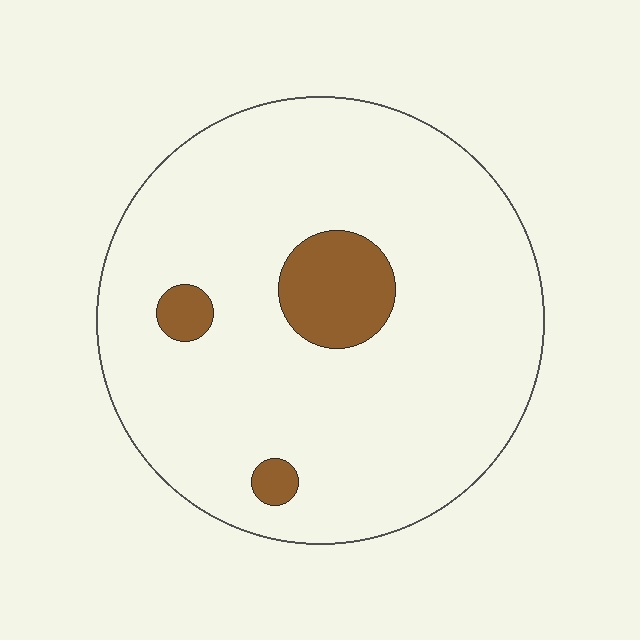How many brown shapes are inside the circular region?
3.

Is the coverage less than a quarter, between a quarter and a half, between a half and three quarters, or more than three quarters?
Less than a quarter.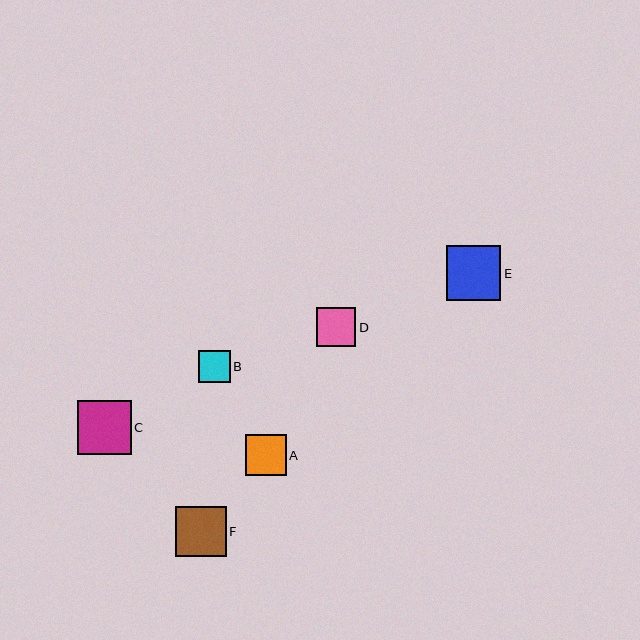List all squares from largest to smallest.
From largest to smallest: E, C, F, A, D, B.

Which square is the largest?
Square E is the largest with a size of approximately 54 pixels.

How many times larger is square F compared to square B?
Square F is approximately 1.6 times the size of square B.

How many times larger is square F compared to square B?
Square F is approximately 1.6 times the size of square B.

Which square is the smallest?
Square B is the smallest with a size of approximately 32 pixels.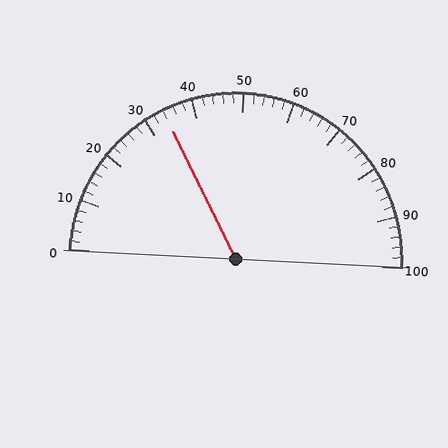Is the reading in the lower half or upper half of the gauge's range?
The reading is in the lower half of the range (0 to 100).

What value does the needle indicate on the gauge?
The needle indicates approximately 34.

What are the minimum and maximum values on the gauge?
The gauge ranges from 0 to 100.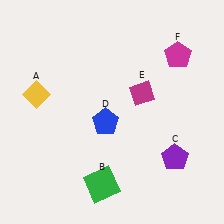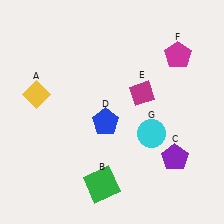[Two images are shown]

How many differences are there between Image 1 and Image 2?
There is 1 difference between the two images.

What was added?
A cyan circle (G) was added in Image 2.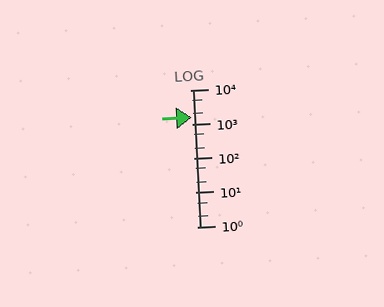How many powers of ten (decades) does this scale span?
The scale spans 4 decades, from 1 to 10000.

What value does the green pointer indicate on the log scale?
The pointer indicates approximately 1600.